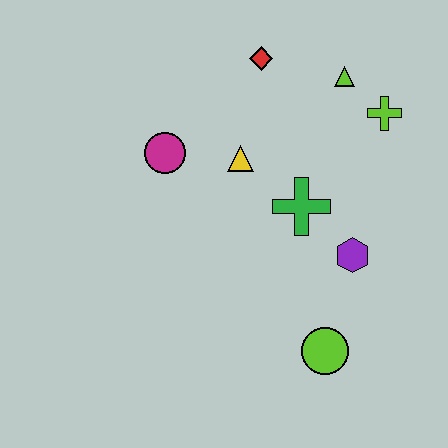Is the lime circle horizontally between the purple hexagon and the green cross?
Yes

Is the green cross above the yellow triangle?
No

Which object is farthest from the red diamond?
The lime circle is farthest from the red diamond.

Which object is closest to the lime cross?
The lime triangle is closest to the lime cross.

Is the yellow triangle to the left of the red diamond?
Yes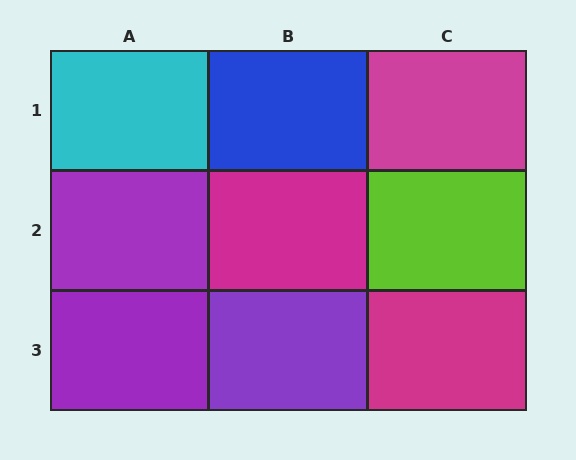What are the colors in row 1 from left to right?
Cyan, blue, magenta.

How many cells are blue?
1 cell is blue.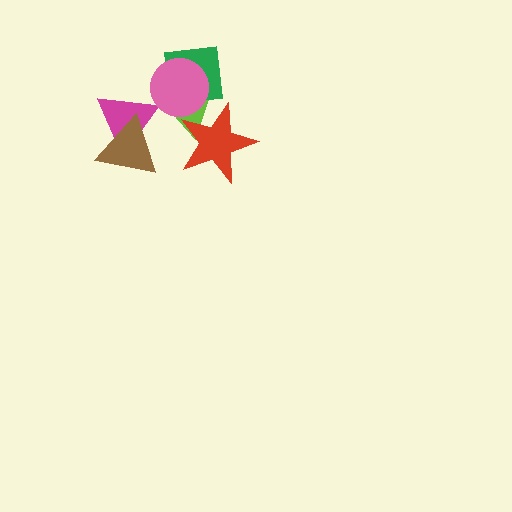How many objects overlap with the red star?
1 object overlaps with the red star.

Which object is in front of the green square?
The pink circle is in front of the green square.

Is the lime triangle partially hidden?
Yes, it is partially covered by another shape.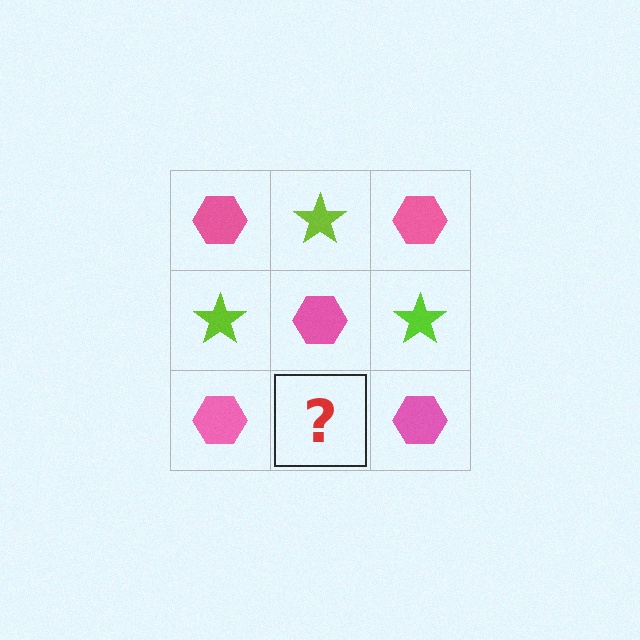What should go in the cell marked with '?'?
The missing cell should contain a lime star.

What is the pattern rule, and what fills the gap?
The rule is that it alternates pink hexagon and lime star in a checkerboard pattern. The gap should be filled with a lime star.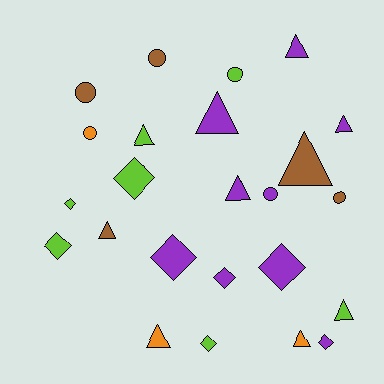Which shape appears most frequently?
Triangle, with 10 objects.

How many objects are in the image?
There are 24 objects.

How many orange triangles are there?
There are 2 orange triangles.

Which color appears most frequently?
Purple, with 9 objects.